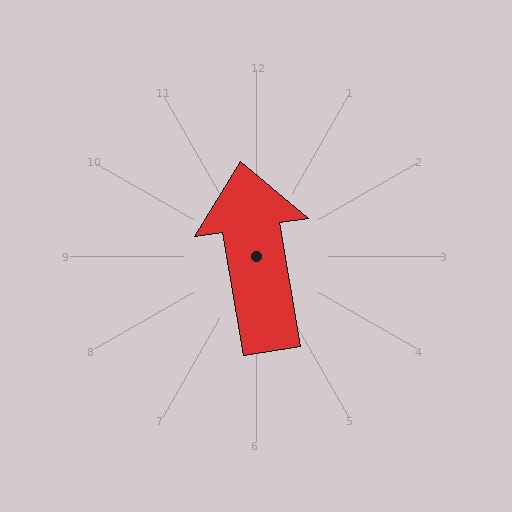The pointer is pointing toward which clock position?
Roughly 12 o'clock.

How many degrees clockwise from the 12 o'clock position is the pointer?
Approximately 351 degrees.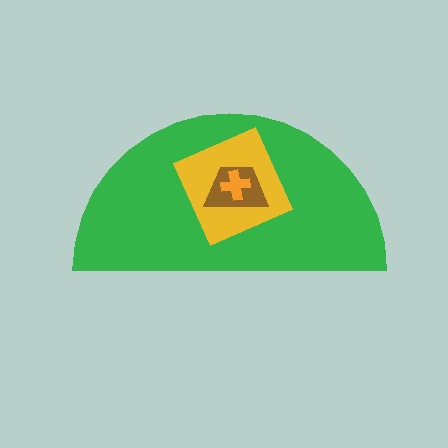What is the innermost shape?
The orange cross.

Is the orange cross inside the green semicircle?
Yes.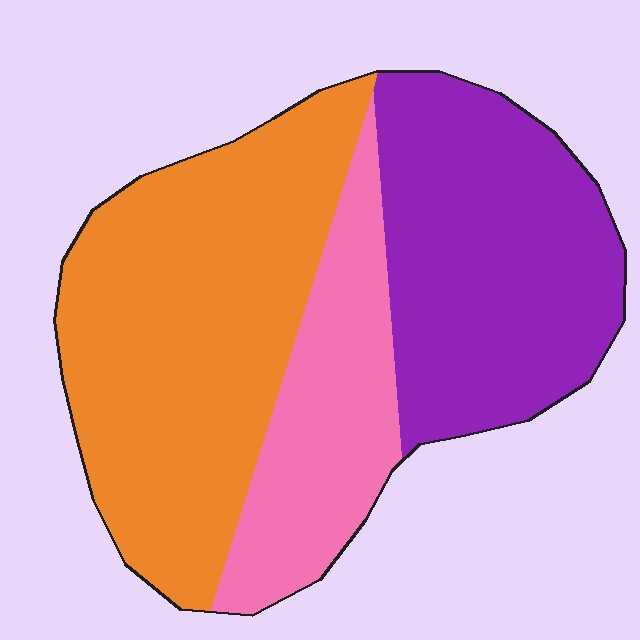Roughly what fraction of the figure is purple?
Purple covers roughly 35% of the figure.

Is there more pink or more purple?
Purple.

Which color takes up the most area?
Orange, at roughly 45%.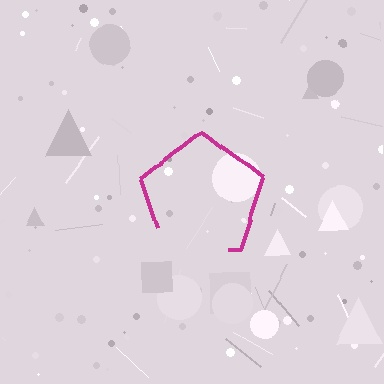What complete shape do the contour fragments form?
The contour fragments form a pentagon.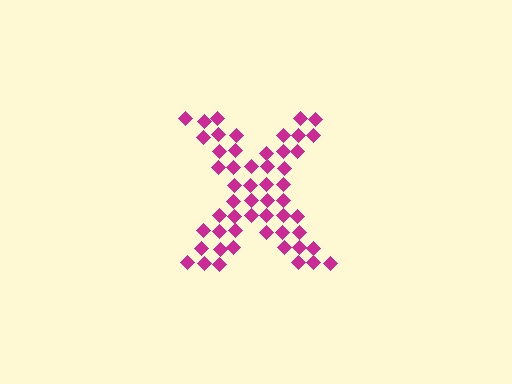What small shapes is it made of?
It is made of small diamonds.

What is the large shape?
The large shape is the letter X.